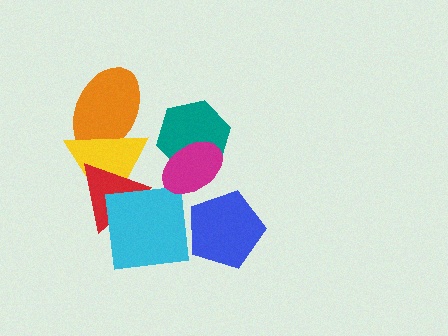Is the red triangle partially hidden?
Yes, it is partially covered by another shape.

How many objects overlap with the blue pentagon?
0 objects overlap with the blue pentagon.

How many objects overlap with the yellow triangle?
3 objects overlap with the yellow triangle.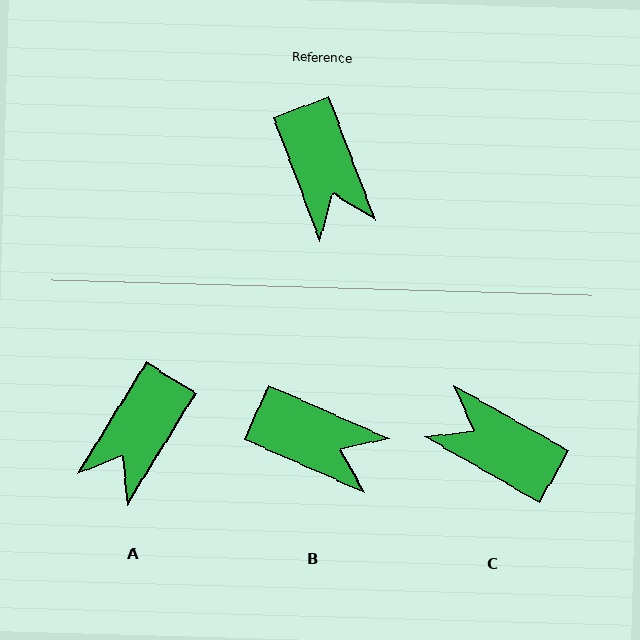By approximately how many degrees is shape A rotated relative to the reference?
Approximately 52 degrees clockwise.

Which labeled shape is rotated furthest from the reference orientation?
C, about 140 degrees away.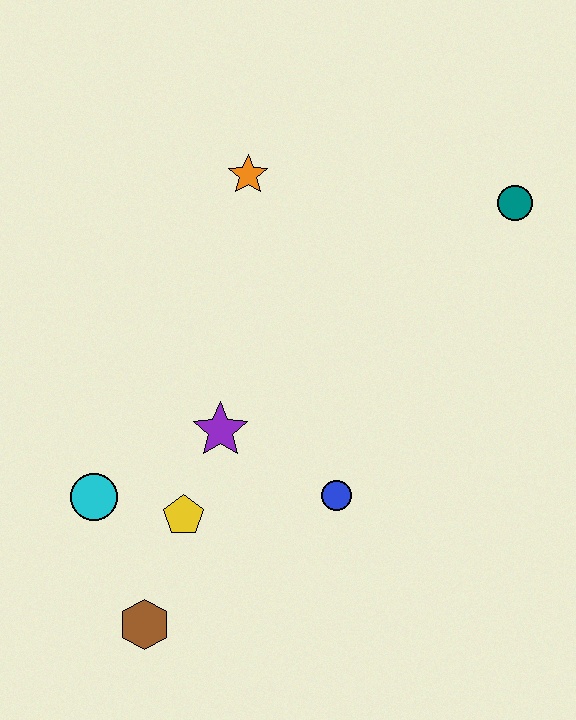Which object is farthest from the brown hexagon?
The teal circle is farthest from the brown hexagon.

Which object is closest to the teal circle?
The orange star is closest to the teal circle.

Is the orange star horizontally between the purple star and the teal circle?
Yes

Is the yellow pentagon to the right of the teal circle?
No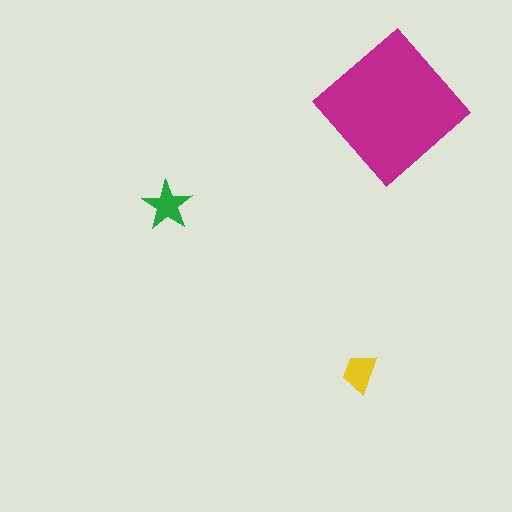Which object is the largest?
The magenta diamond.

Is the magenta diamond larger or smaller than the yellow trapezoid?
Larger.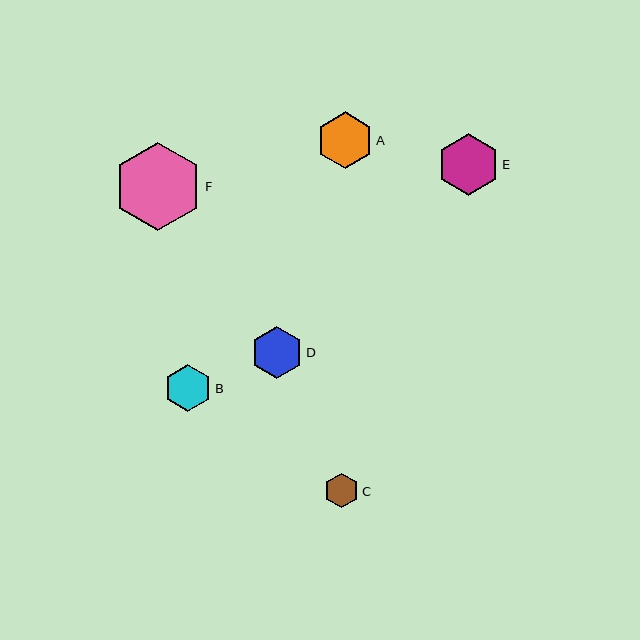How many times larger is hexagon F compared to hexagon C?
Hexagon F is approximately 2.6 times the size of hexagon C.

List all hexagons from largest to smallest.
From largest to smallest: F, E, A, D, B, C.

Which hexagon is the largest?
Hexagon F is the largest with a size of approximately 88 pixels.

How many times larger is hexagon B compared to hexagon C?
Hexagon B is approximately 1.4 times the size of hexagon C.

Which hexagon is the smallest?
Hexagon C is the smallest with a size of approximately 34 pixels.